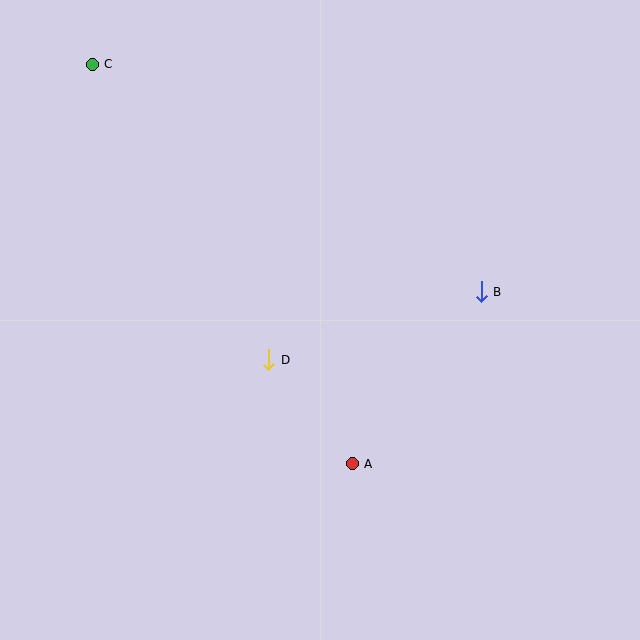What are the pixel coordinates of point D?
Point D is at (269, 360).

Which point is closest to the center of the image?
Point D at (269, 360) is closest to the center.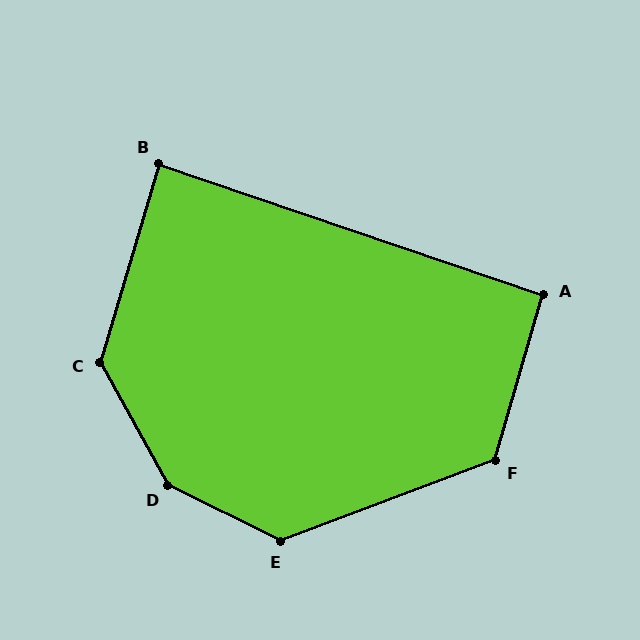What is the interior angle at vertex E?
Approximately 133 degrees (obtuse).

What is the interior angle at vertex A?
Approximately 93 degrees (approximately right).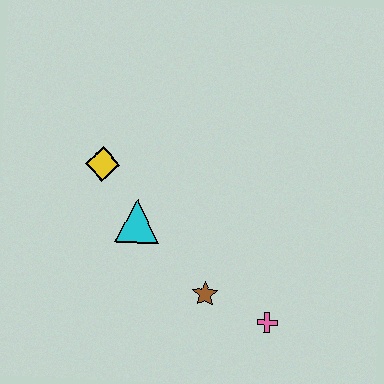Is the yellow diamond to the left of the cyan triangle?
Yes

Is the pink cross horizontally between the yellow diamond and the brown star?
No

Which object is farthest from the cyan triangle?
The pink cross is farthest from the cyan triangle.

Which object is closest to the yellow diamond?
The cyan triangle is closest to the yellow diamond.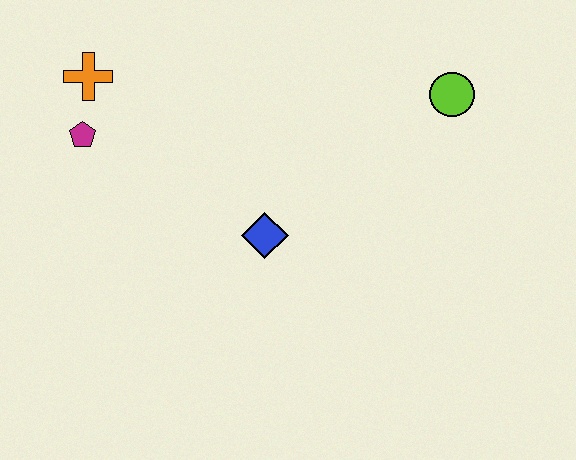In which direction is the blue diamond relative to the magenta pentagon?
The blue diamond is to the right of the magenta pentagon.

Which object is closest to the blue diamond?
The magenta pentagon is closest to the blue diamond.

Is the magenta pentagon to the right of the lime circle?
No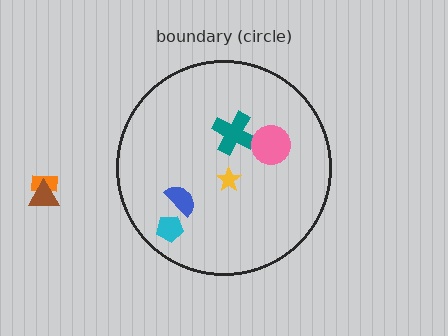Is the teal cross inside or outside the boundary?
Inside.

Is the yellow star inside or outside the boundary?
Inside.